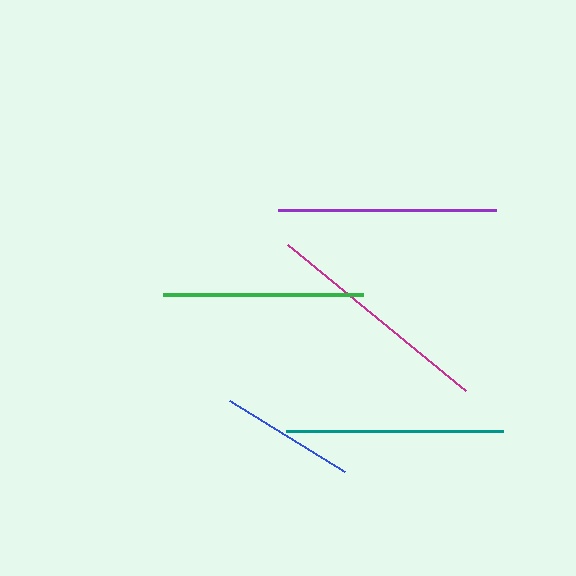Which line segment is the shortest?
The blue line is the shortest at approximately 136 pixels.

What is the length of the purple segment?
The purple segment is approximately 218 pixels long.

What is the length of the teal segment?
The teal segment is approximately 217 pixels long.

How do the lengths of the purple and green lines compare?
The purple and green lines are approximately the same length.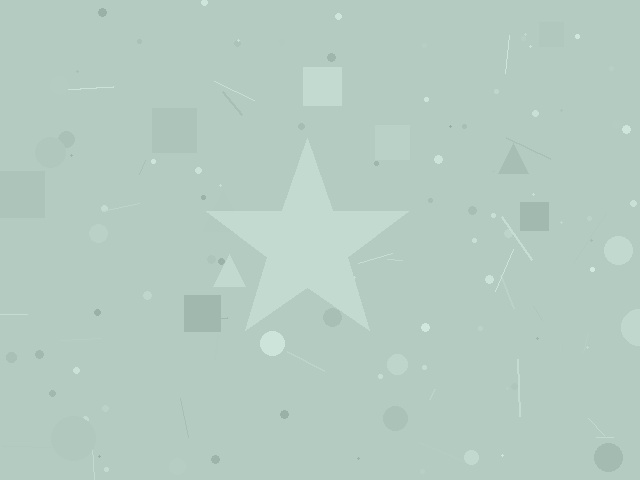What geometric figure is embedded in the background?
A star is embedded in the background.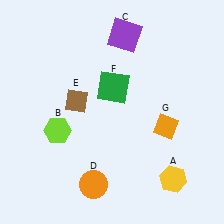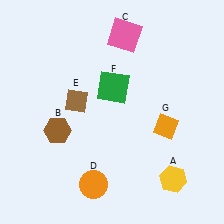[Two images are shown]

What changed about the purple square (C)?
In Image 1, C is purple. In Image 2, it changed to pink.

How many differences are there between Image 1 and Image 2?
There are 2 differences between the two images.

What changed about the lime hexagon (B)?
In Image 1, B is lime. In Image 2, it changed to brown.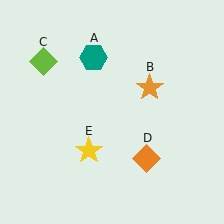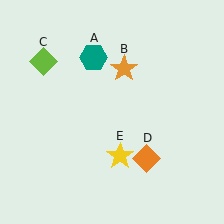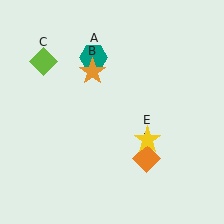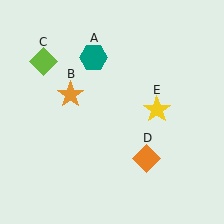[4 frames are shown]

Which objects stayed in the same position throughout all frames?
Teal hexagon (object A) and lime diamond (object C) and orange diamond (object D) remained stationary.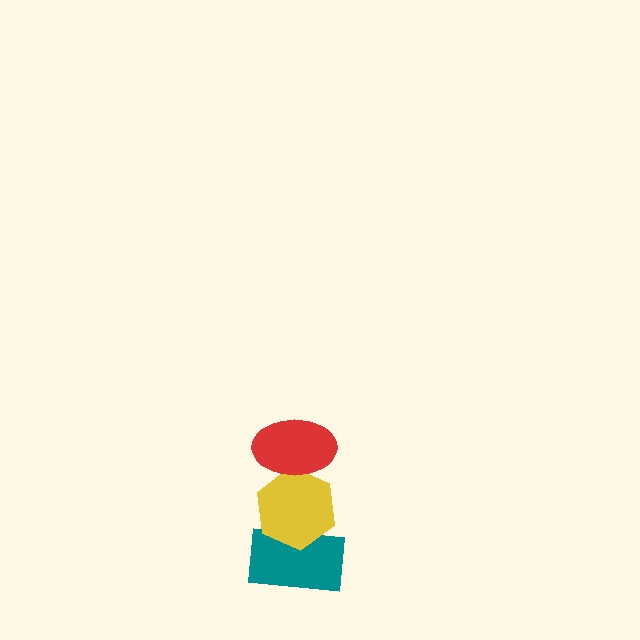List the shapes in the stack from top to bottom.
From top to bottom: the red ellipse, the yellow hexagon, the teal rectangle.